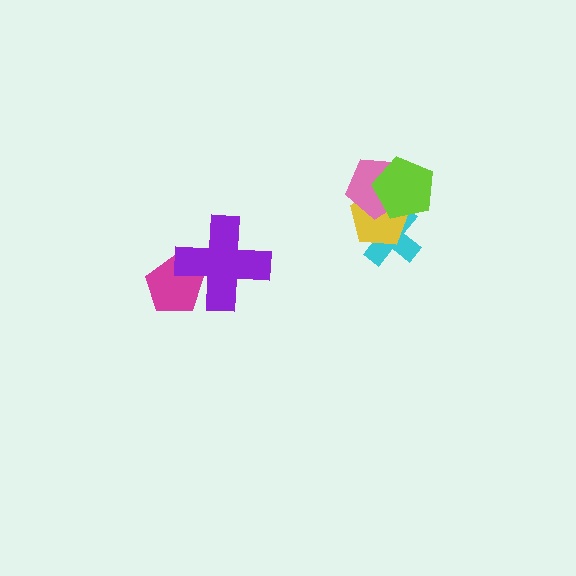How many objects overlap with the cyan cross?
3 objects overlap with the cyan cross.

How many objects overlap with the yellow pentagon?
3 objects overlap with the yellow pentagon.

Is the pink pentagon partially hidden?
Yes, it is partially covered by another shape.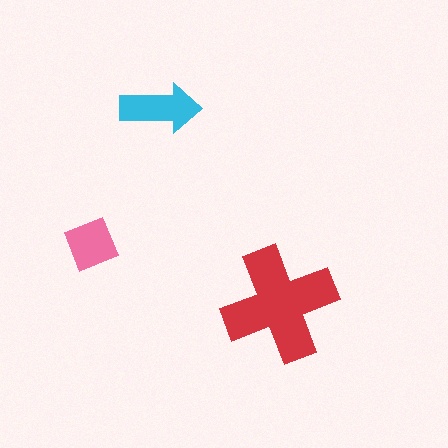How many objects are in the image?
There are 3 objects in the image.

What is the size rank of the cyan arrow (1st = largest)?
2nd.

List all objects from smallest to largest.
The pink diamond, the cyan arrow, the red cross.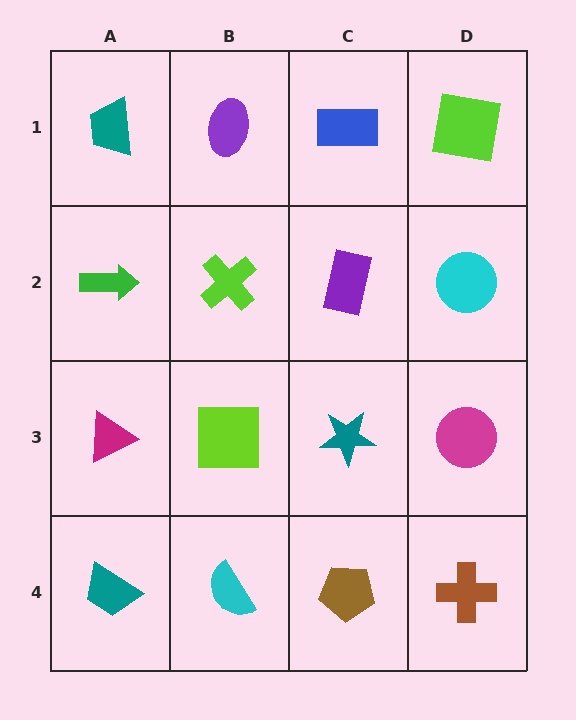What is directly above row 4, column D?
A magenta circle.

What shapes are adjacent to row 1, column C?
A purple rectangle (row 2, column C), a purple ellipse (row 1, column B), a lime square (row 1, column D).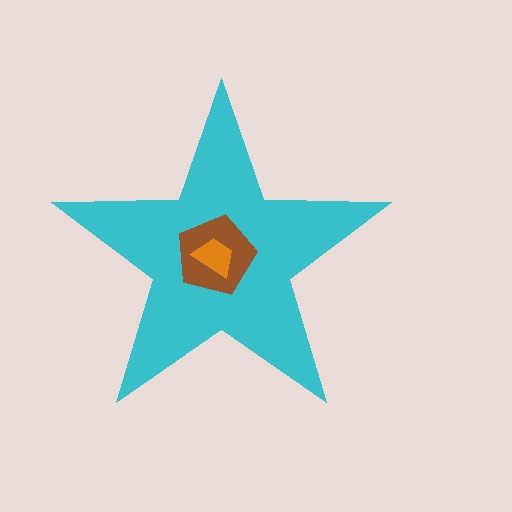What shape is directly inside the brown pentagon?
The orange trapezoid.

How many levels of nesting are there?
3.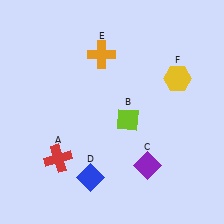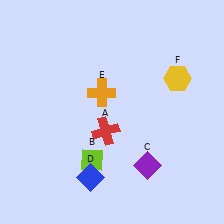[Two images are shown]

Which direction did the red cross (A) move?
The red cross (A) moved right.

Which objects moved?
The objects that moved are: the red cross (A), the lime diamond (B), the orange cross (E).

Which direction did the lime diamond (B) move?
The lime diamond (B) moved down.